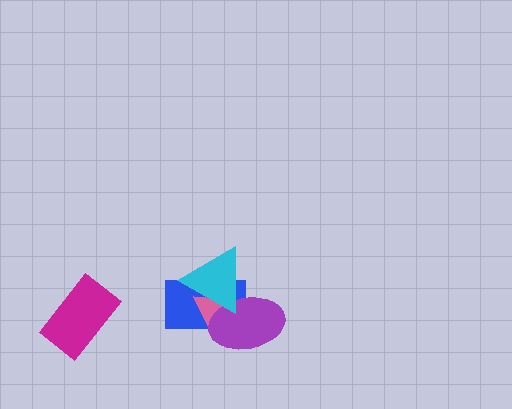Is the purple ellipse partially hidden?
Yes, it is partially covered by another shape.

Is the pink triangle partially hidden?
Yes, it is partially covered by another shape.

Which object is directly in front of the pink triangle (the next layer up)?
The purple ellipse is directly in front of the pink triangle.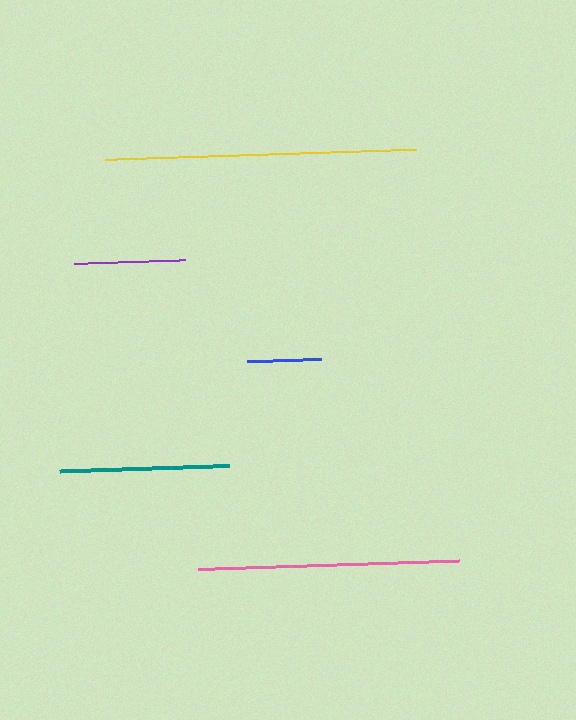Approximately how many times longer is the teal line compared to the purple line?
The teal line is approximately 1.5 times the length of the purple line.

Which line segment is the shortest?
The blue line is the shortest at approximately 74 pixels.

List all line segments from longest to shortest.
From longest to shortest: yellow, pink, teal, purple, blue.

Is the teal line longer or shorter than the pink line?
The pink line is longer than the teal line.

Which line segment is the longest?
The yellow line is the longest at approximately 310 pixels.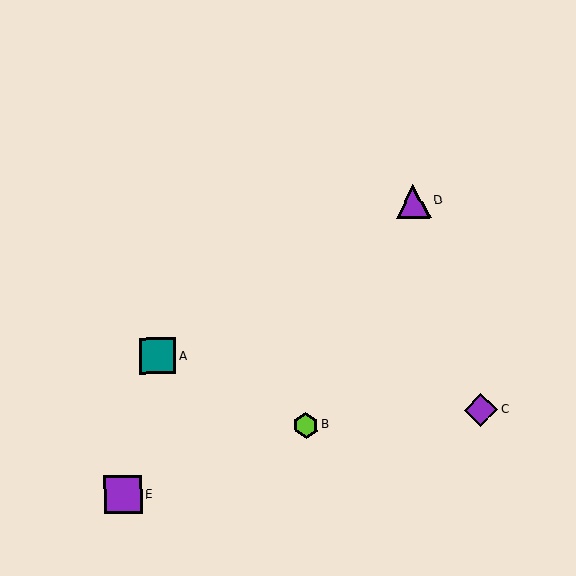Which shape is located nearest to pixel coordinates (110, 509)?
The purple square (labeled E) at (123, 495) is nearest to that location.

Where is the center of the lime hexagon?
The center of the lime hexagon is at (306, 425).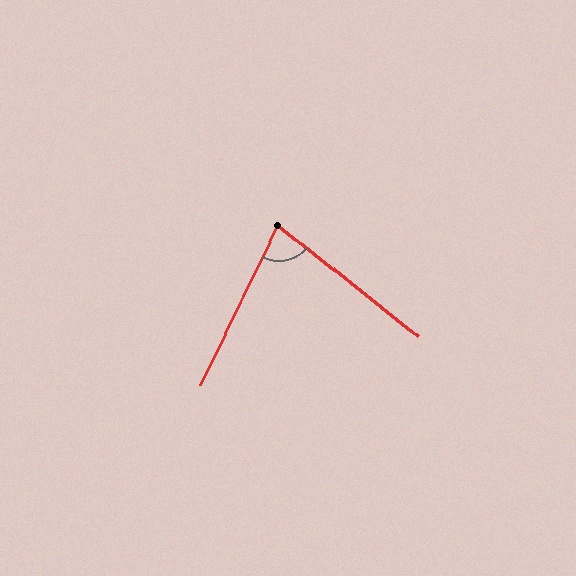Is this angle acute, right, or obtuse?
It is acute.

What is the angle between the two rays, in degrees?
Approximately 77 degrees.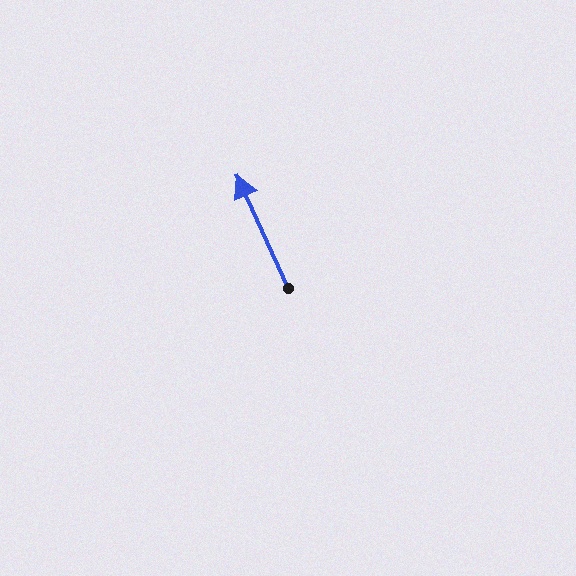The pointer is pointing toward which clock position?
Roughly 11 o'clock.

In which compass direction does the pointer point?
Northwest.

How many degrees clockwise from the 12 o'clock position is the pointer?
Approximately 336 degrees.